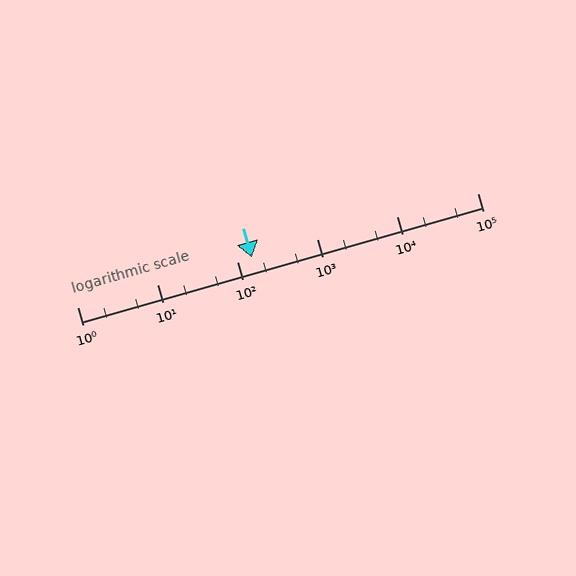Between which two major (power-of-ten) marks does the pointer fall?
The pointer is between 100 and 1000.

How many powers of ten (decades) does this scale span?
The scale spans 5 decades, from 1 to 100000.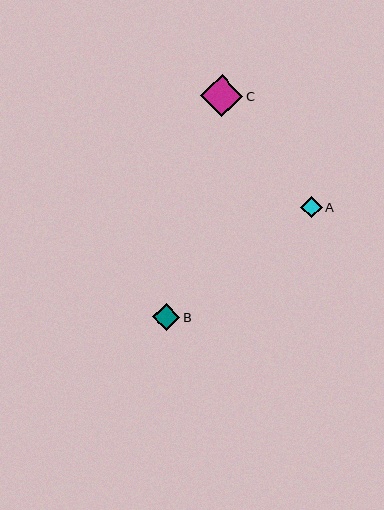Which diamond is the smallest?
Diamond A is the smallest with a size of approximately 22 pixels.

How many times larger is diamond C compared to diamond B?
Diamond C is approximately 1.6 times the size of diamond B.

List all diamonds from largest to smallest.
From largest to smallest: C, B, A.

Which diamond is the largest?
Diamond C is the largest with a size of approximately 42 pixels.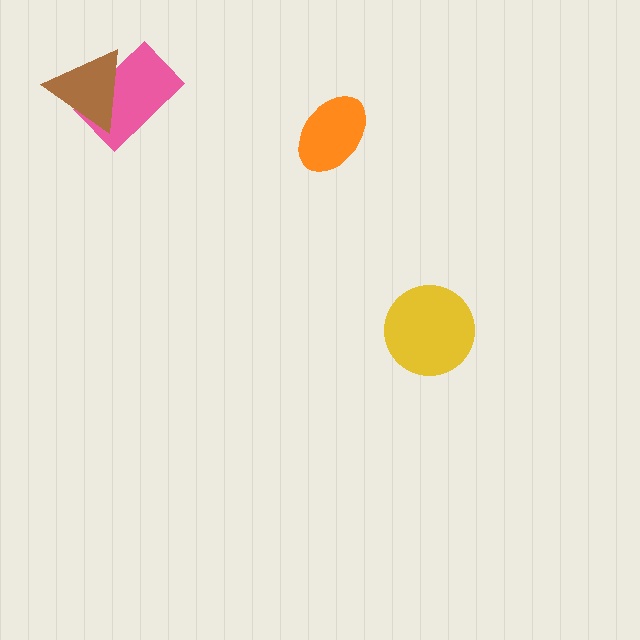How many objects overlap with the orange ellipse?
0 objects overlap with the orange ellipse.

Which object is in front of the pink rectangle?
The brown triangle is in front of the pink rectangle.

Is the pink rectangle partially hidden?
Yes, it is partially covered by another shape.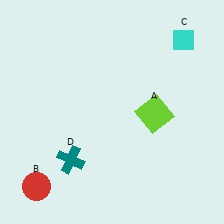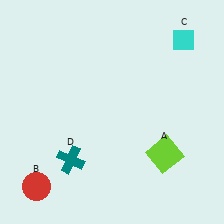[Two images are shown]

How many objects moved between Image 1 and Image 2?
1 object moved between the two images.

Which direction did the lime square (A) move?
The lime square (A) moved down.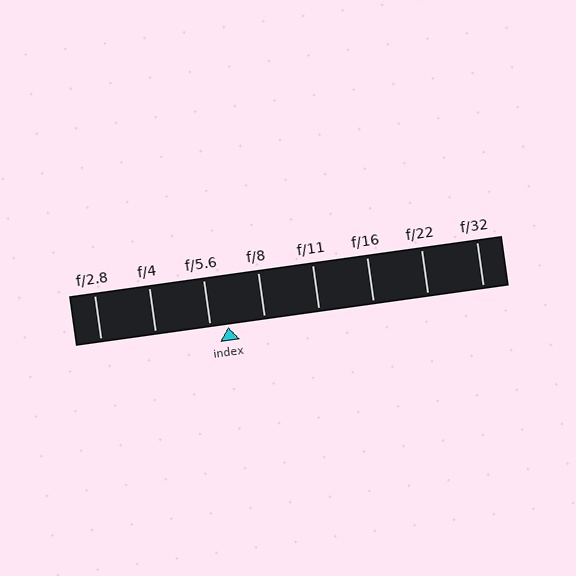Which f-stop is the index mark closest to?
The index mark is closest to f/5.6.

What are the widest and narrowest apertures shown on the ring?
The widest aperture shown is f/2.8 and the narrowest is f/32.